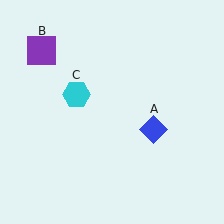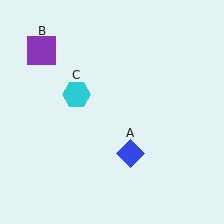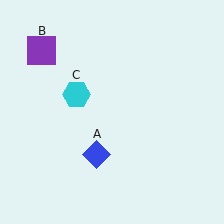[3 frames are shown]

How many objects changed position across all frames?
1 object changed position: blue diamond (object A).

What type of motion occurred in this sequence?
The blue diamond (object A) rotated clockwise around the center of the scene.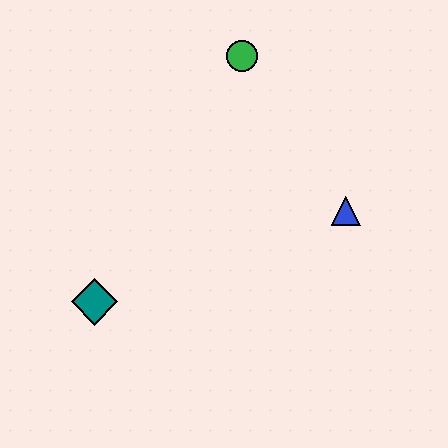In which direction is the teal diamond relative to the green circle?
The teal diamond is below the green circle.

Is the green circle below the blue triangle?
No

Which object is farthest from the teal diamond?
The green circle is farthest from the teal diamond.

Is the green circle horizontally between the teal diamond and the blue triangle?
Yes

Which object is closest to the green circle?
The blue triangle is closest to the green circle.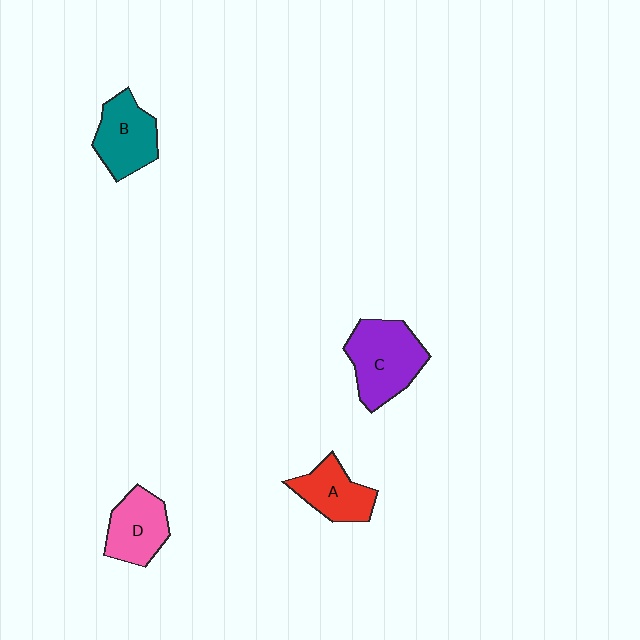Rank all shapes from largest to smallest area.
From largest to smallest: C (purple), B (teal), D (pink), A (red).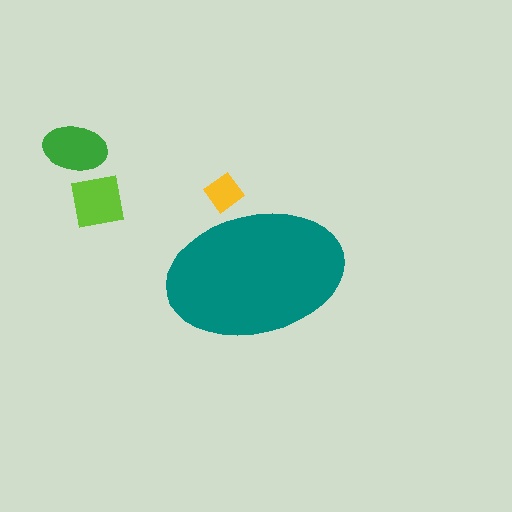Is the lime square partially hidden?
No, the lime square is fully visible.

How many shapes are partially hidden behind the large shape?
1 shape is partially hidden.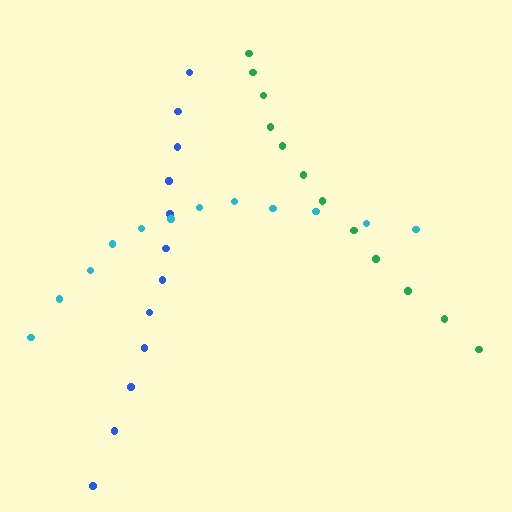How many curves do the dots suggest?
There are 3 distinct paths.